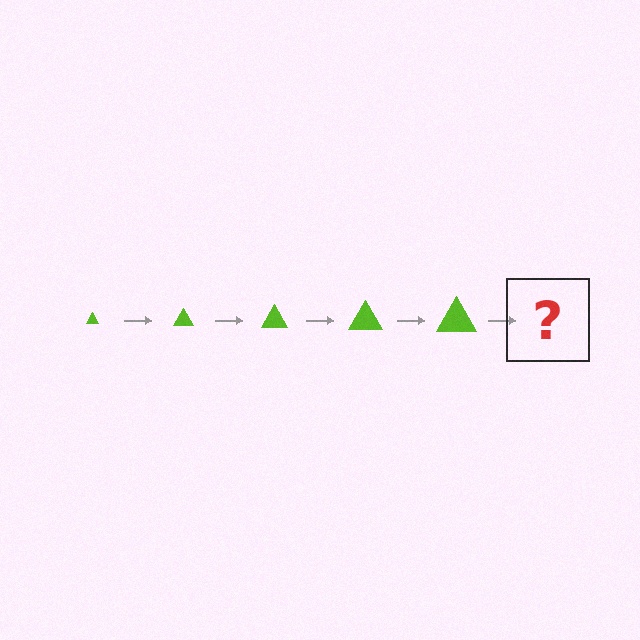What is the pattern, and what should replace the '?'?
The pattern is that the triangle gets progressively larger each step. The '?' should be a lime triangle, larger than the previous one.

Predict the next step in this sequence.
The next step is a lime triangle, larger than the previous one.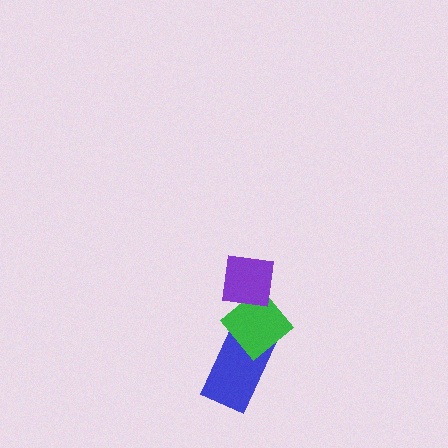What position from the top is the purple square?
The purple square is 1st from the top.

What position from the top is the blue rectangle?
The blue rectangle is 3rd from the top.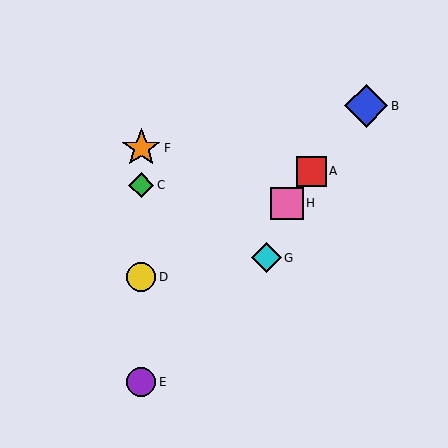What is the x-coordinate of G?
Object G is at x≈266.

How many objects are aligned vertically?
4 objects (C, D, E, F) are aligned vertically.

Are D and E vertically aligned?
Yes, both are at x≈141.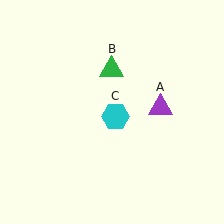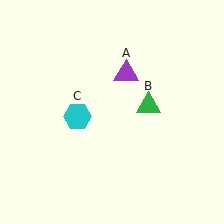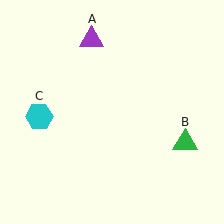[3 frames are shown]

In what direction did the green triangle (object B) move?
The green triangle (object B) moved down and to the right.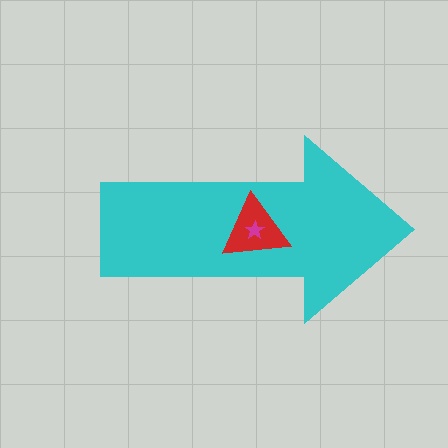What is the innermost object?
The magenta star.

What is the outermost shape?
The cyan arrow.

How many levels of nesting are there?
3.